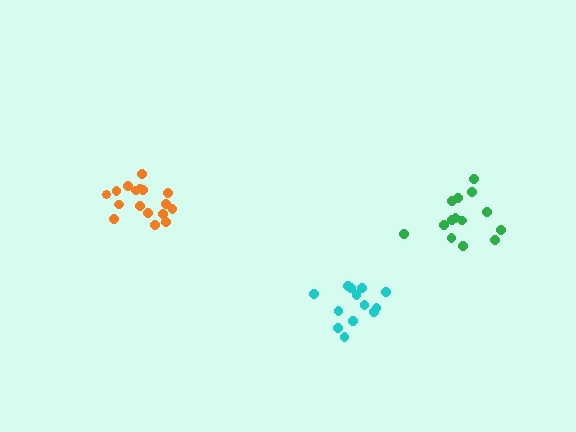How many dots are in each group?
Group 1: 14 dots, Group 2: 13 dots, Group 3: 17 dots (44 total).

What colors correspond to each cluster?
The clusters are colored: green, cyan, orange.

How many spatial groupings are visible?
There are 3 spatial groupings.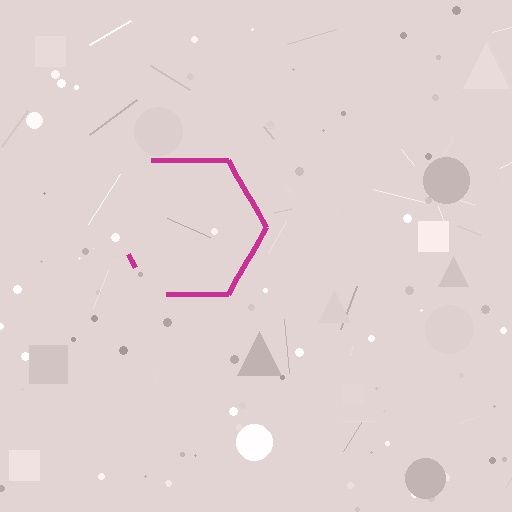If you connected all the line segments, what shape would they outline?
They would outline a hexagon.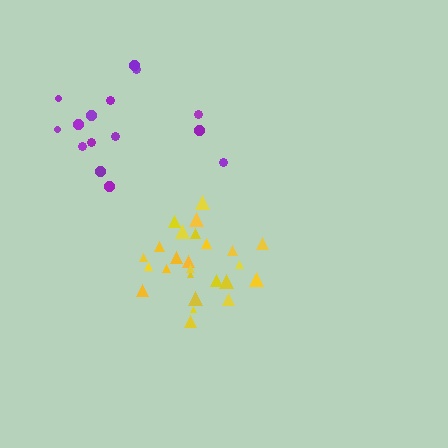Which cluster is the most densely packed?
Yellow.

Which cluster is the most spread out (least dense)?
Purple.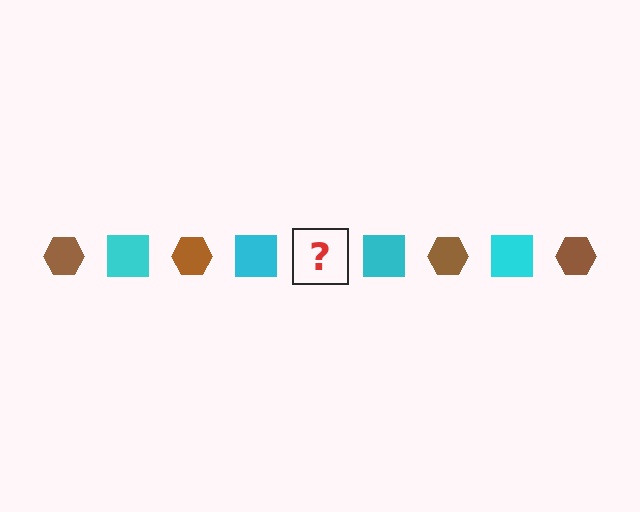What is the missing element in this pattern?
The missing element is a brown hexagon.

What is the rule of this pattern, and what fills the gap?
The rule is that the pattern alternates between brown hexagon and cyan square. The gap should be filled with a brown hexagon.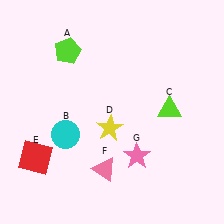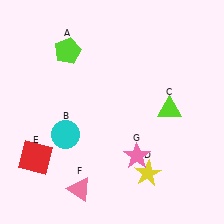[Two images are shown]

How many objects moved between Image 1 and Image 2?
2 objects moved between the two images.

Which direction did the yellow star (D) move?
The yellow star (D) moved down.